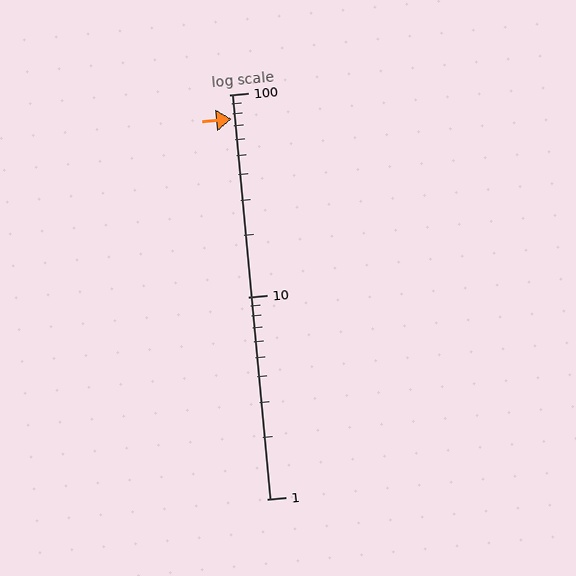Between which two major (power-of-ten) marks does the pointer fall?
The pointer is between 10 and 100.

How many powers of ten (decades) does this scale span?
The scale spans 2 decades, from 1 to 100.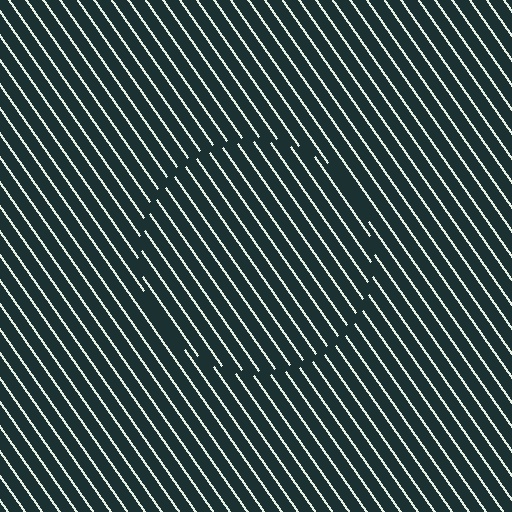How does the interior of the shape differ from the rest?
The interior of the shape contains the same grating, shifted by half a period — the contour is defined by the phase discontinuity where line-ends from the inner and outer gratings abut.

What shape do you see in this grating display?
An illusory circle. The interior of the shape contains the same grating, shifted by half a period — the contour is defined by the phase discontinuity where line-ends from the inner and outer gratings abut.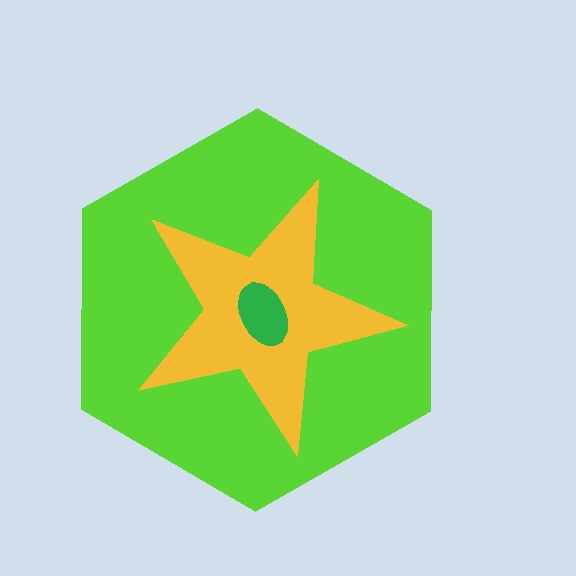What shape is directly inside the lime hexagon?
The yellow star.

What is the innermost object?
The green ellipse.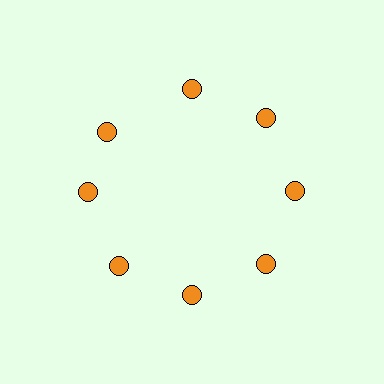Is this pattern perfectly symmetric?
No. The 8 orange circles are arranged in a ring, but one element near the 10 o'clock position is rotated out of alignment along the ring, breaking the 8-fold rotational symmetry.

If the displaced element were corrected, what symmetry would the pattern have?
It would have 8-fold rotational symmetry — the pattern would map onto itself every 45 degrees.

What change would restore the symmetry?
The symmetry would be restored by rotating it back into even spacing with its neighbors so that all 8 circles sit at equal angles and equal distance from the center.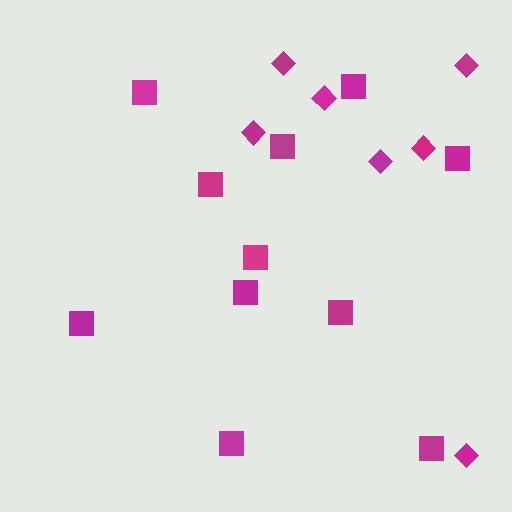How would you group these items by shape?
There are 2 groups: one group of squares (11) and one group of diamonds (7).